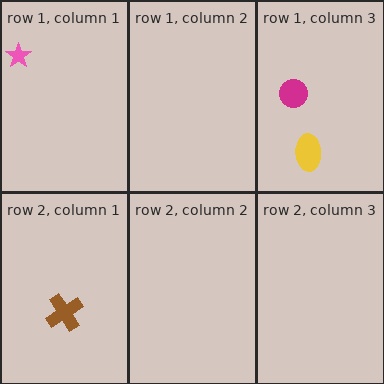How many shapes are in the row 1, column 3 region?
2.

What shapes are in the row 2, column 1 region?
The brown cross.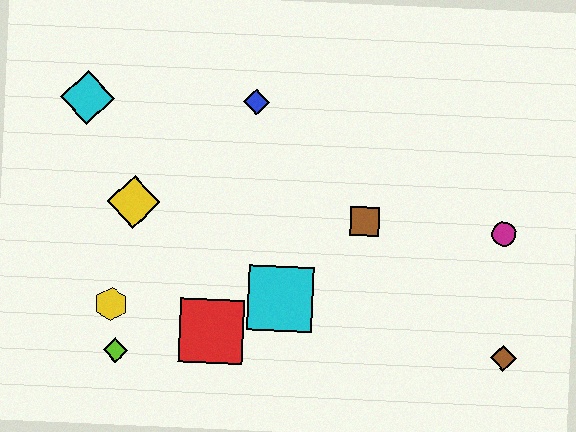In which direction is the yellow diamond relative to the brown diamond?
The yellow diamond is to the left of the brown diamond.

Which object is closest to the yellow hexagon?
The lime diamond is closest to the yellow hexagon.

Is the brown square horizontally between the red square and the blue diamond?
No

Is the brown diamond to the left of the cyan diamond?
No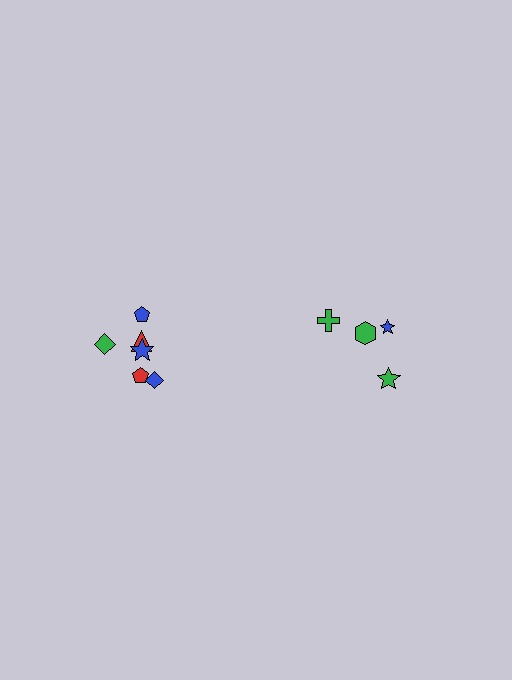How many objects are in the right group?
There are 4 objects.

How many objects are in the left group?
There are 6 objects.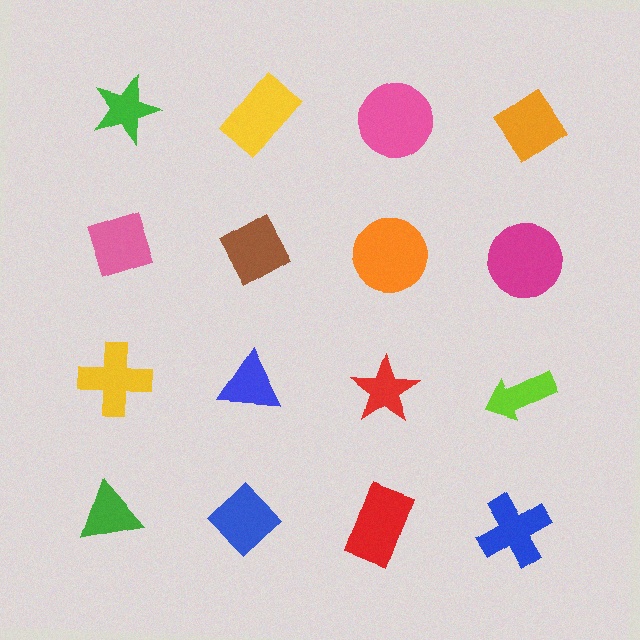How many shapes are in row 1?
4 shapes.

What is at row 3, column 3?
A red star.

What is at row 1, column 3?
A pink circle.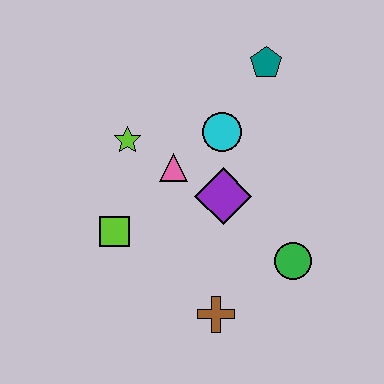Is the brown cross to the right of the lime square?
Yes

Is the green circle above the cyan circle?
No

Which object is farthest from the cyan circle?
The brown cross is farthest from the cyan circle.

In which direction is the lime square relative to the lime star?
The lime square is below the lime star.